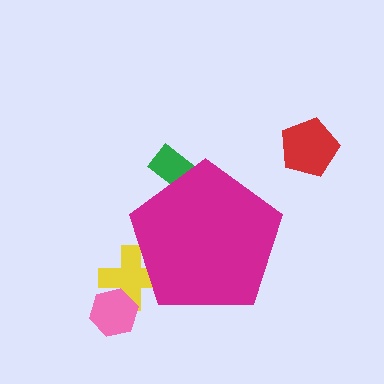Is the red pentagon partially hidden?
No, the red pentagon is fully visible.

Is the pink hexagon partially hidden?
No, the pink hexagon is fully visible.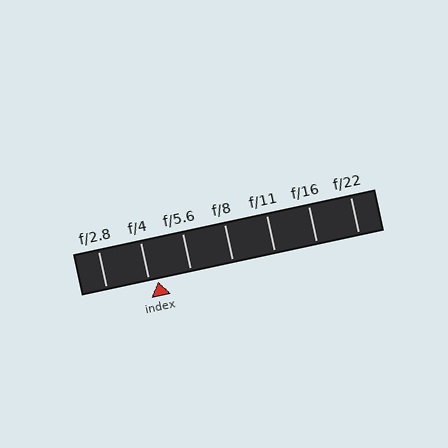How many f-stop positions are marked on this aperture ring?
There are 7 f-stop positions marked.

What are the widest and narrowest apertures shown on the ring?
The widest aperture shown is f/2.8 and the narrowest is f/22.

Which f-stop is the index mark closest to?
The index mark is closest to f/4.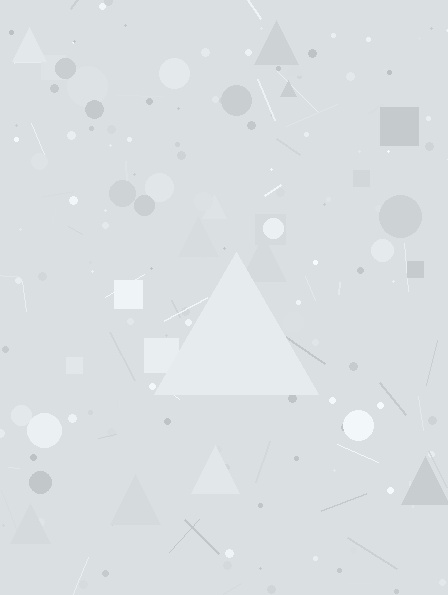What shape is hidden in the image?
A triangle is hidden in the image.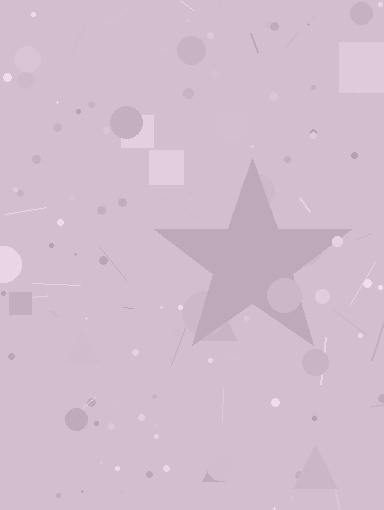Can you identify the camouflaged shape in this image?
The camouflaged shape is a star.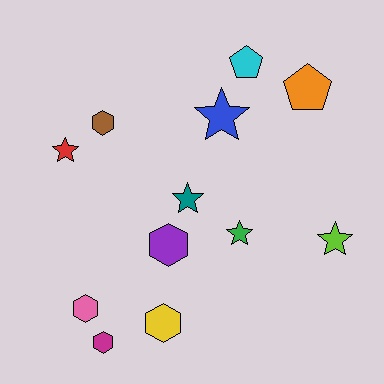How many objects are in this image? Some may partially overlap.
There are 12 objects.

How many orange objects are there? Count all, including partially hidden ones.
There is 1 orange object.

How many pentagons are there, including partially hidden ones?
There are 2 pentagons.